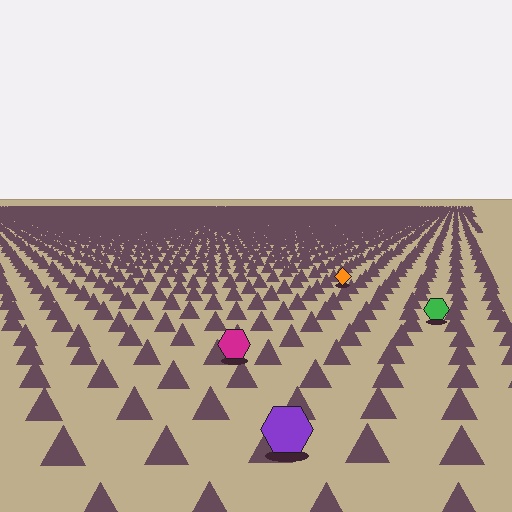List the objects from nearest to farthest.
From nearest to farthest: the purple hexagon, the magenta hexagon, the green hexagon, the orange diamond.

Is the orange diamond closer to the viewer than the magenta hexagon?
No. The magenta hexagon is closer — you can tell from the texture gradient: the ground texture is coarser near it.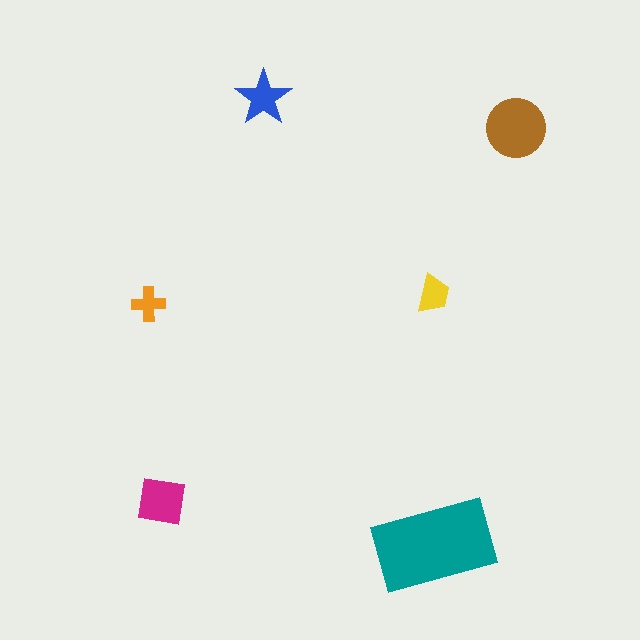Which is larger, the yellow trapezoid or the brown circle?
The brown circle.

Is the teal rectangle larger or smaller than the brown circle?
Larger.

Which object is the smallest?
The orange cross.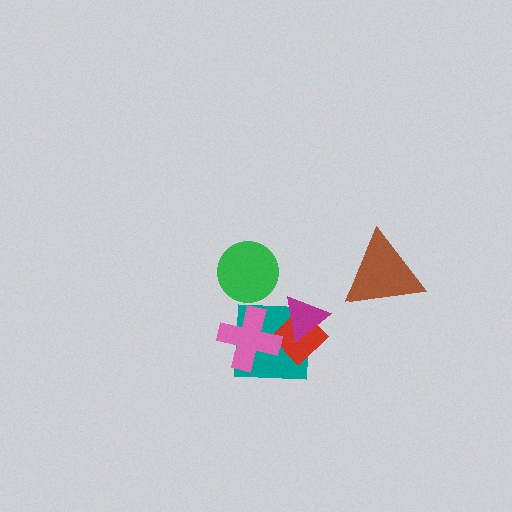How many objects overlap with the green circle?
0 objects overlap with the green circle.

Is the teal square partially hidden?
Yes, it is partially covered by another shape.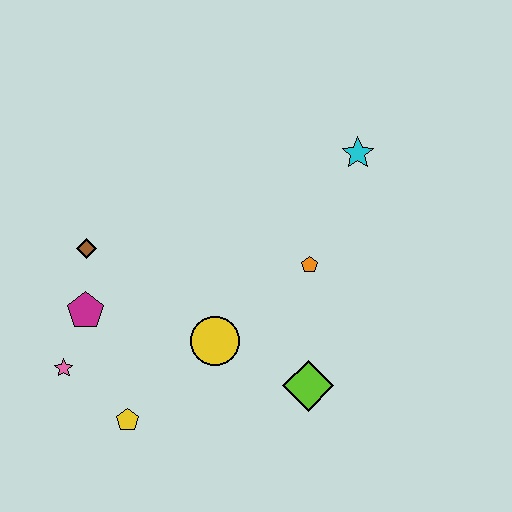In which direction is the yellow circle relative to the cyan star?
The yellow circle is below the cyan star.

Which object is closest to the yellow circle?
The lime diamond is closest to the yellow circle.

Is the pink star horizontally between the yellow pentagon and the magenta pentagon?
No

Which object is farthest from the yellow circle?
The cyan star is farthest from the yellow circle.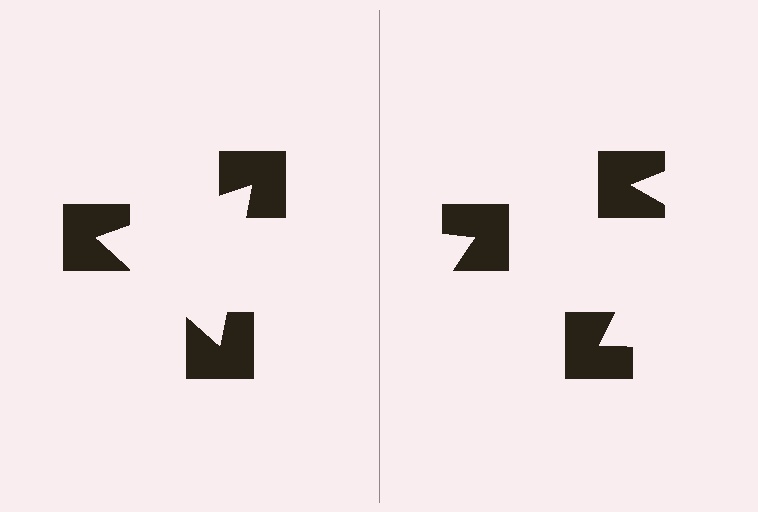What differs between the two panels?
The notched squares are positioned identically on both sides; only the wedge orientations differ. On the left they align to a triangle; on the right they are misaligned.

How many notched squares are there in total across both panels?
6 — 3 on each side.